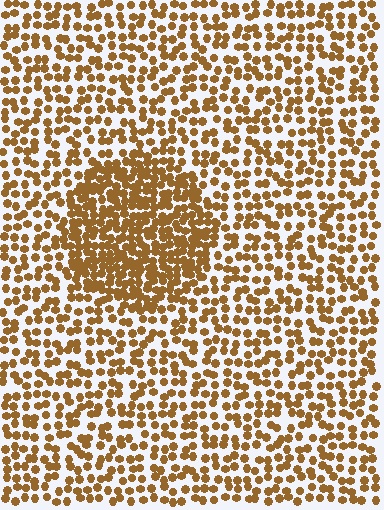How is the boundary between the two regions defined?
The boundary is defined by a change in element density (approximately 1.9x ratio). All elements are the same color, size, and shape.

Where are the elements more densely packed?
The elements are more densely packed inside the circle boundary.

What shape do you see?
I see a circle.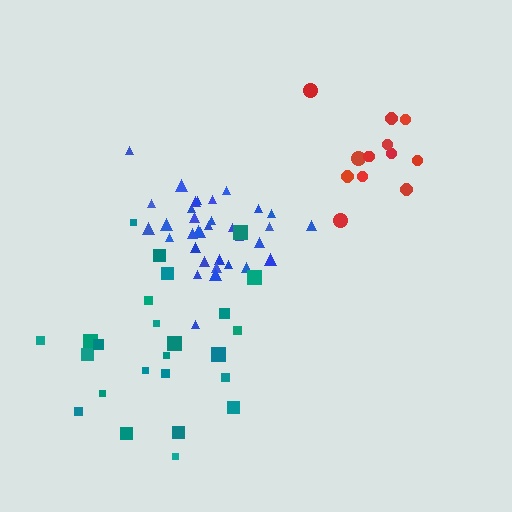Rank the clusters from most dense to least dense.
blue, red, teal.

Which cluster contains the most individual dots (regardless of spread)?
Blue (35).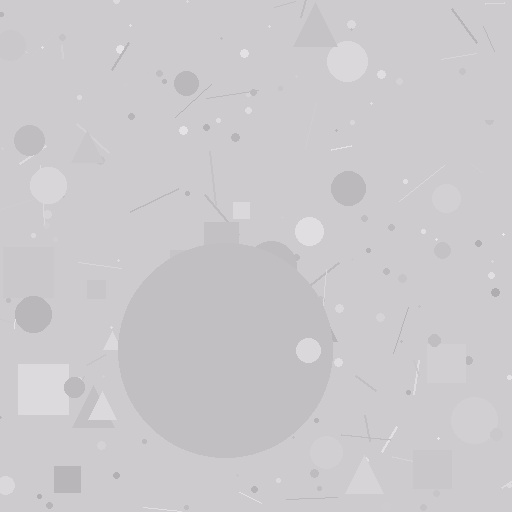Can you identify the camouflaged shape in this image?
The camouflaged shape is a circle.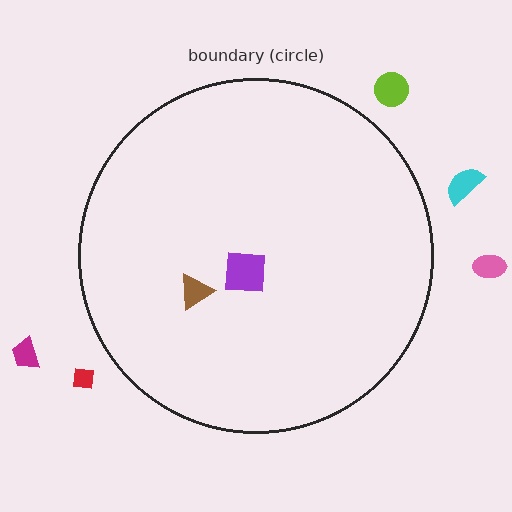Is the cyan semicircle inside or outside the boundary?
Outside.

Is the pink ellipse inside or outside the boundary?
Outside.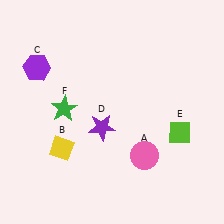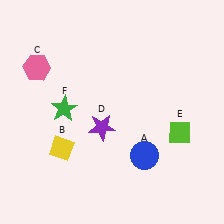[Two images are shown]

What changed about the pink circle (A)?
In Image 1, A is pink. In Image 2, it changed to blue.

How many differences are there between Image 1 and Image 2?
There are 2 differences between the two images.